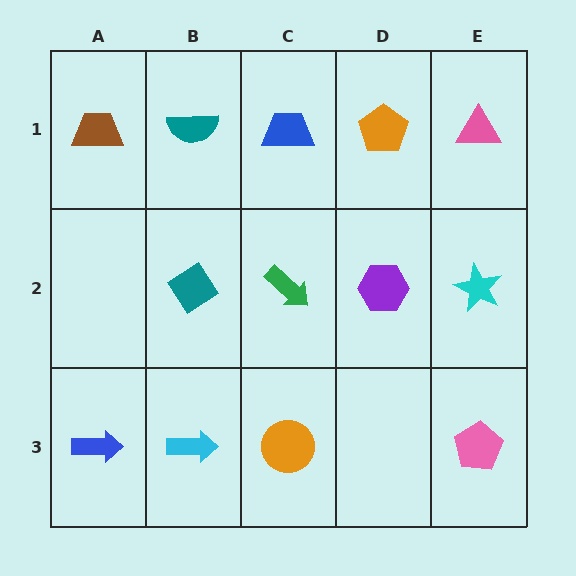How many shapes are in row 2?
4 shapes.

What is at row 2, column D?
A purple hexagon.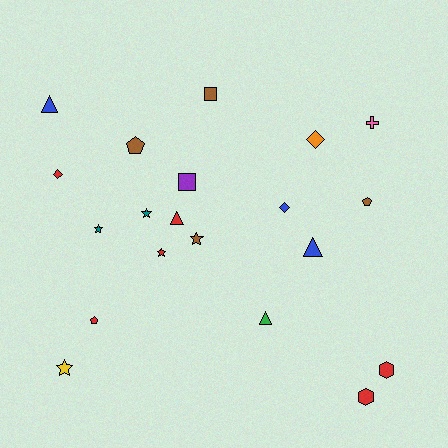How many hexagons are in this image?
There are 2 hexagons.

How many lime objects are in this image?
There are no lime objects.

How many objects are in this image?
There are 20 objects.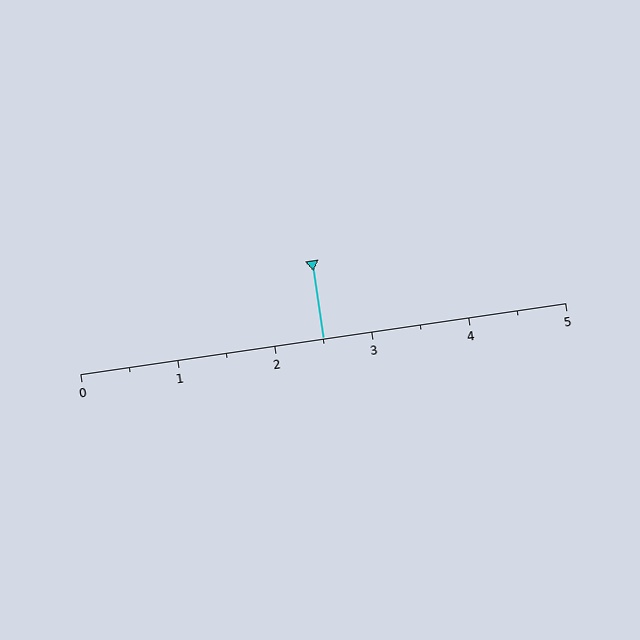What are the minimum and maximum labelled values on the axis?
The axis runs from 0 to 5.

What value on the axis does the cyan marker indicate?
The marker indicates approximately 2.5.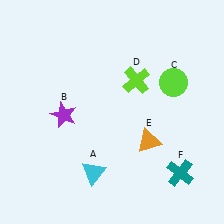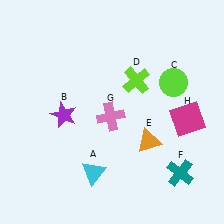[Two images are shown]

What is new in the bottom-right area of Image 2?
A magenta square (H) was added in the bottom-right area of Image 2.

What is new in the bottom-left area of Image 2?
A pink cross (G) was added in the bottom-left area of Image 2.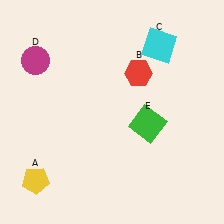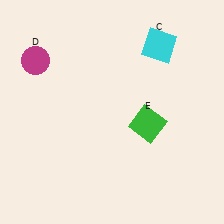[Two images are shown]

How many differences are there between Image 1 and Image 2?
There are 2 differences between the two images.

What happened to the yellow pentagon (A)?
The yellow pentagon (A) was removed in Image 2. It was in the bottom-left area of Image 1.